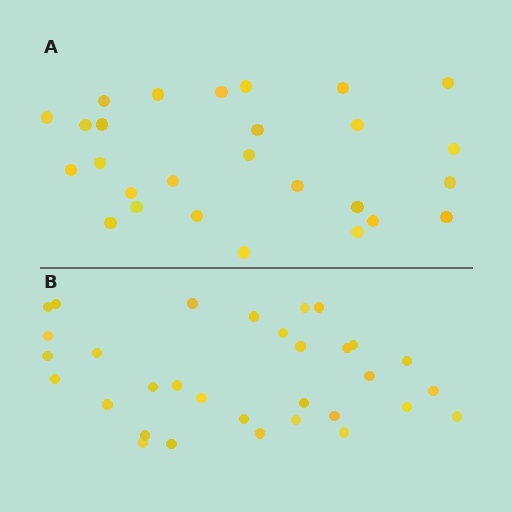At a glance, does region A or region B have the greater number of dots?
Region B (the bottom region) has more dots.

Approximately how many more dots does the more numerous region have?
Region B has about 5 more dots than region A.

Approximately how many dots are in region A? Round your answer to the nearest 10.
About 30 dots. (The exact count is 27, which rounds to 30.)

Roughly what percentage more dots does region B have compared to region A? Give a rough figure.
About 20% more.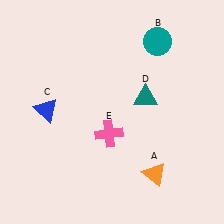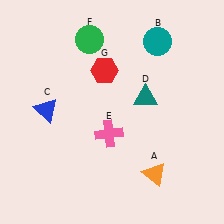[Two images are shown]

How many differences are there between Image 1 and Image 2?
There are 2 differences between the two images.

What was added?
A green circle (F), a red hexagon (G) were added in Image 2.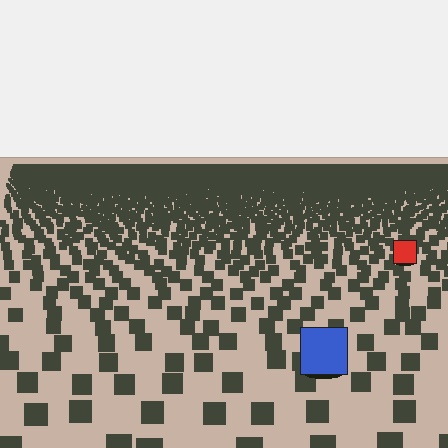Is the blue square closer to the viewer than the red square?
Yes. The blue square is closer — you can tell from the texture gradient: the ground texture is coarser near it.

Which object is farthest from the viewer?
The red square is farthest from the viewer. It appears smaller and the ground texture around it is denser.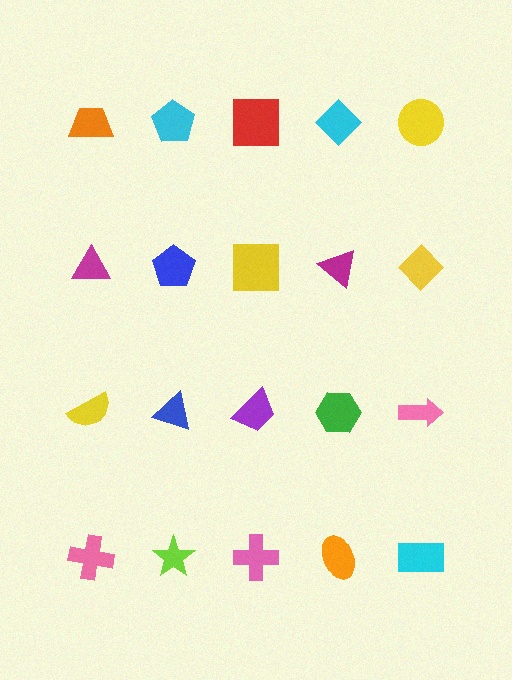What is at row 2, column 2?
A blue pentagon.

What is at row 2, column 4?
A magenta triangle.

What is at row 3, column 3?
A purple trapezoid.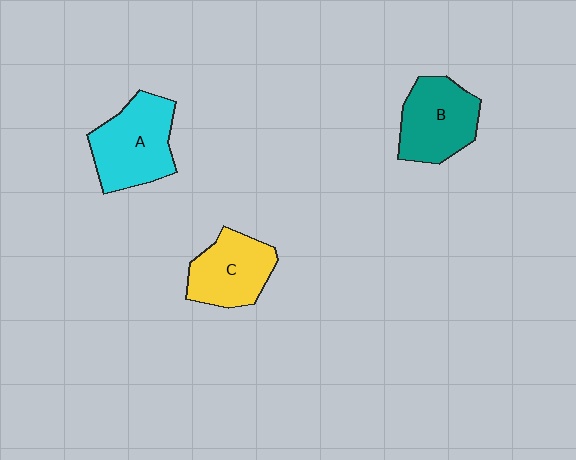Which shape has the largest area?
Shape A (cyan).